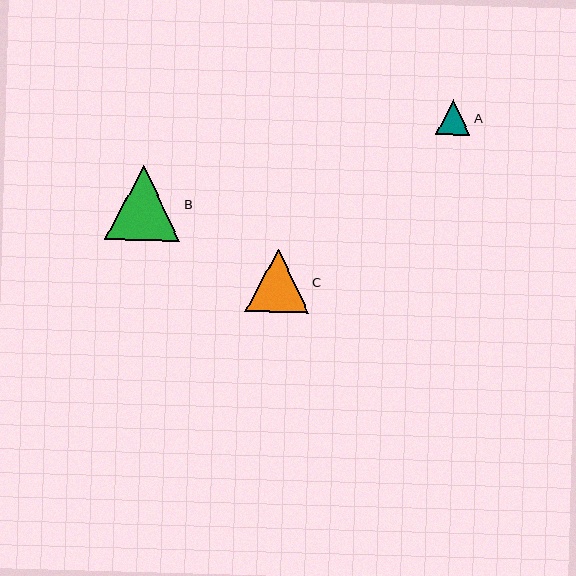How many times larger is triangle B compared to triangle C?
Triangle B is approximately 1.2 times the size of triangle C.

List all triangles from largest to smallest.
From largest to smallest: B, C, A.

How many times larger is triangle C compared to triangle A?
Triangle C is approximately 1.8 times the size of triangle A.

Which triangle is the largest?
Triangle B is the largest with a size of approximately 75 pixels.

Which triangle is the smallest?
Triangle A is the smallest with a size of approximately 35 pixels.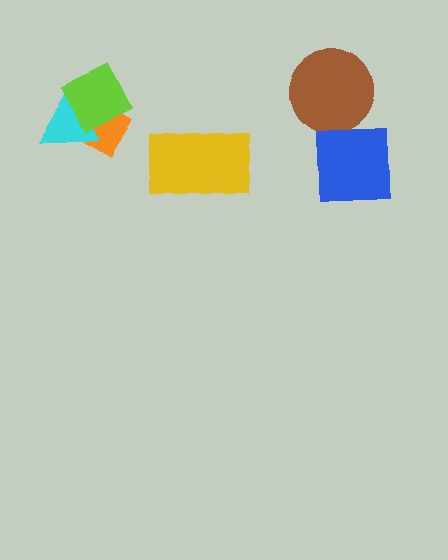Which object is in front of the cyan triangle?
The lime square is in front of the cyan triangle.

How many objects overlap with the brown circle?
1 object overlaps with the brown circle.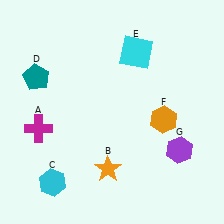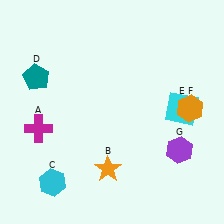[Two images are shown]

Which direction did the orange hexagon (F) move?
The orange hexagon (F) moved right.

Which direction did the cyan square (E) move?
The cyan square (E) moved down.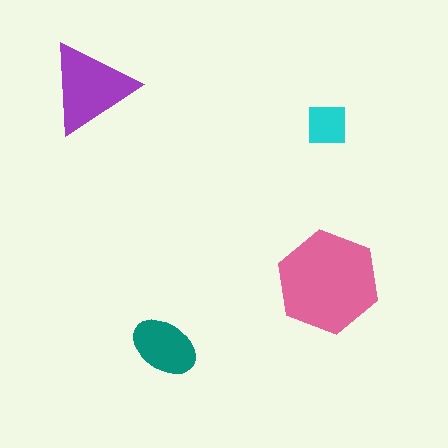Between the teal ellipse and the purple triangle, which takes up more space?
The purple triangle.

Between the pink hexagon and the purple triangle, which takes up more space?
The pink hexagon.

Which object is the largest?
The pink hexagon.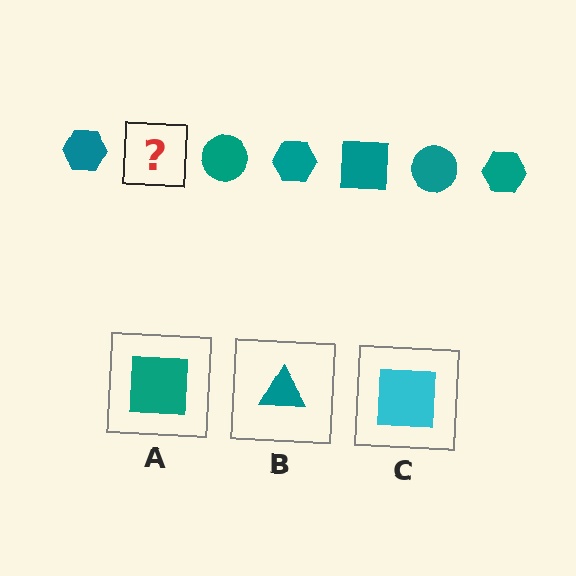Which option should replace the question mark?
Option A.